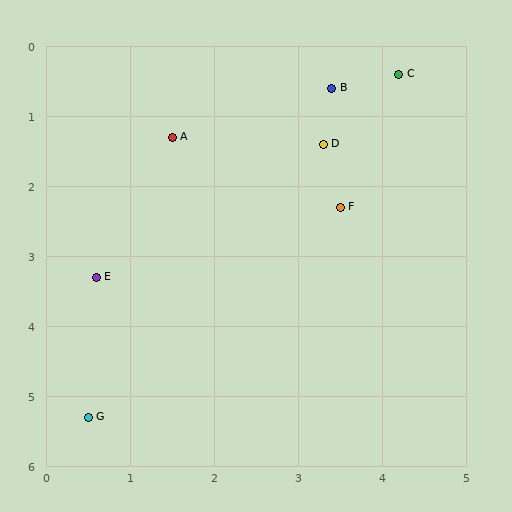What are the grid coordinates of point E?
Point E is at approximately (0.6, 3.3).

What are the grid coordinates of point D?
Point D is at approximately (3.3, 1.4).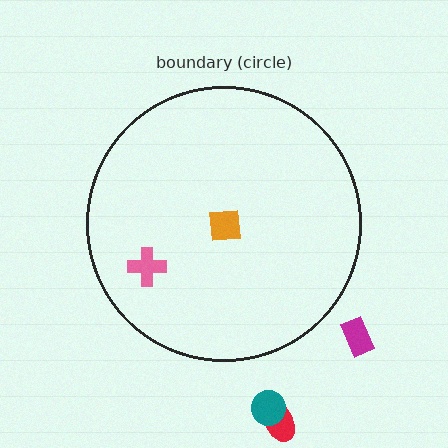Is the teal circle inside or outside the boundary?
Outside.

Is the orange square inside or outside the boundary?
Inside.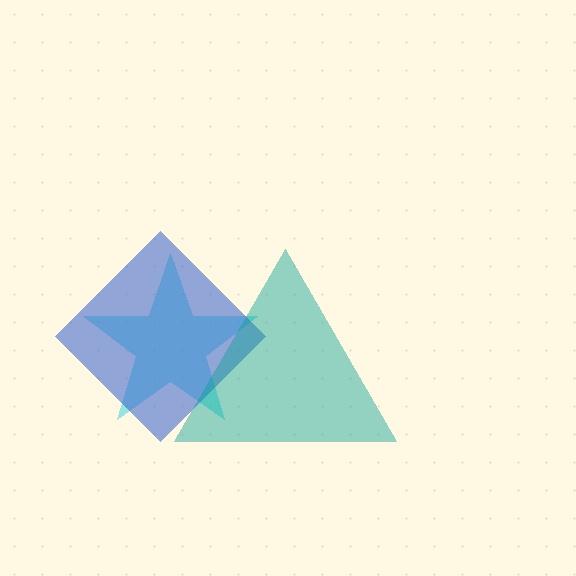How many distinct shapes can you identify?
There are 3 distinct shapes: a cyan star, a blue diamond, a teal triangle.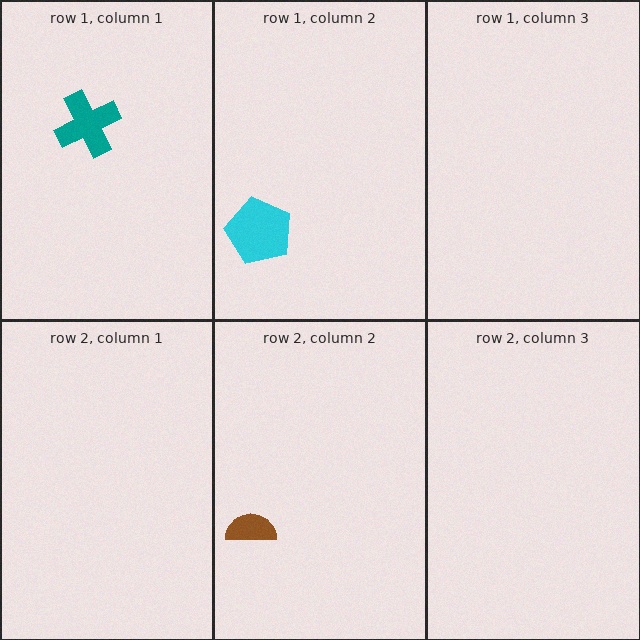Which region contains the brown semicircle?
The row 2, column 2 region.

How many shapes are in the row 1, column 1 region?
1.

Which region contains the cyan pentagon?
The row 1, column 2 region.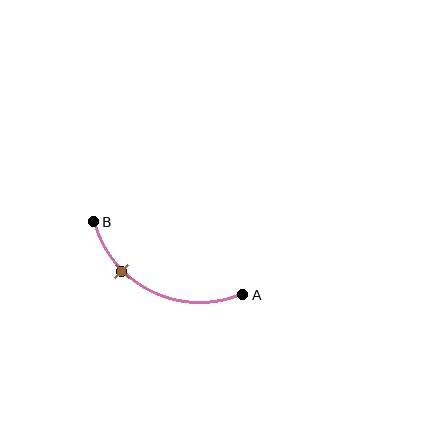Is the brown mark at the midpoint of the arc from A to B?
No. The brown mark lies on the arc but is closer to endpoint B. The arc midpoint would be at the point on the curve equidistant along the arc from both A and B.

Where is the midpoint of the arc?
The arc midpoint is the point on the curve farthest from the straight line joining A and B. It sits below that line.